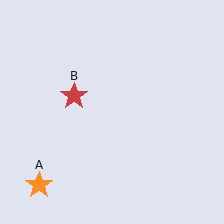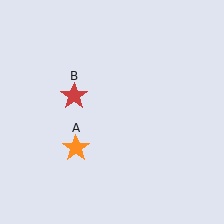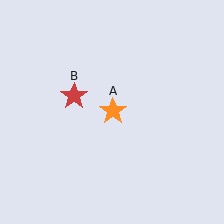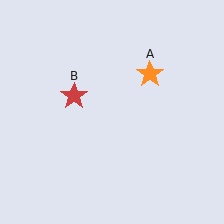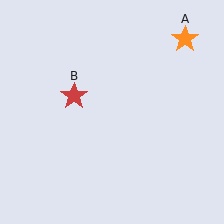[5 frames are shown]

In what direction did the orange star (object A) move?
The orange star (object A) moved up and to the right.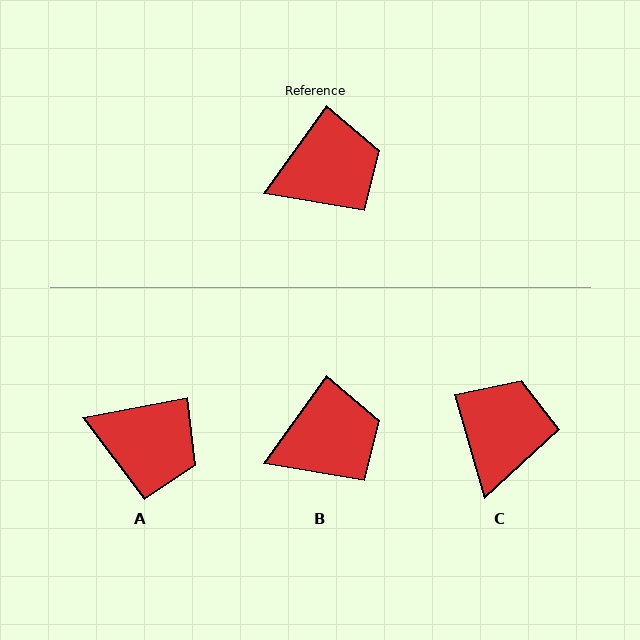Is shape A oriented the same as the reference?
No, it is off by about 43 degrees.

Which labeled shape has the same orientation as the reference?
B.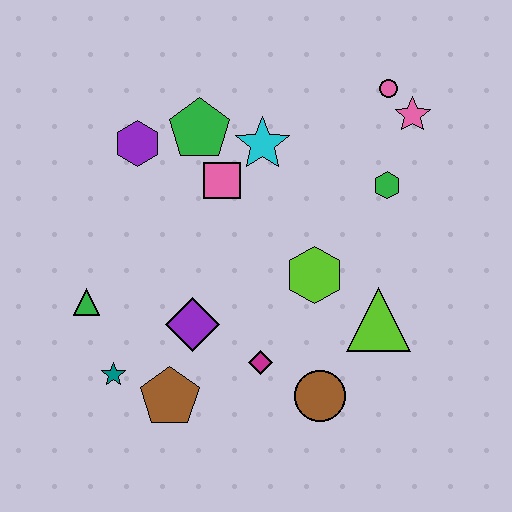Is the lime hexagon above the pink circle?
No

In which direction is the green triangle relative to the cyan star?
The green triangle is to the left of the cyan star.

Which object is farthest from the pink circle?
The teal star is farthest from the pink circle.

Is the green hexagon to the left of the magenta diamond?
No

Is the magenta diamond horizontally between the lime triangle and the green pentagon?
Yes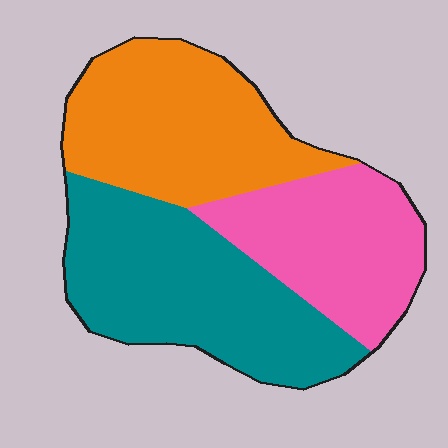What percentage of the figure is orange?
Orange takes up about one third (1/3) of the figure.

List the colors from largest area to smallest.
From largest to smallest: teal, orange, pink.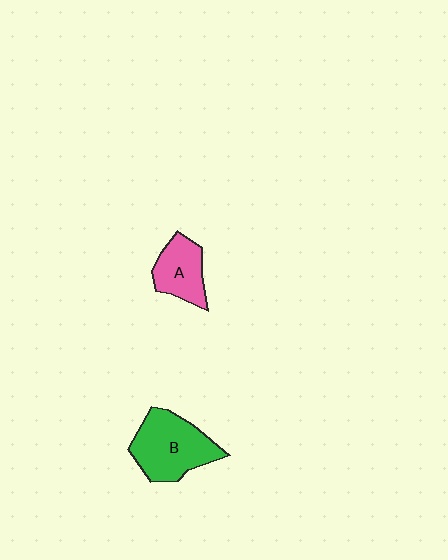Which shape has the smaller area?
Shape A (pink).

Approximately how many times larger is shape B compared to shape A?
Approximately 1.6 times.